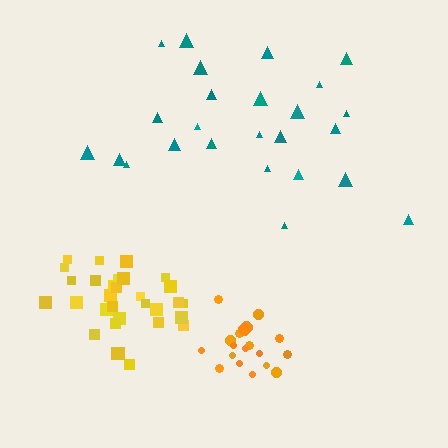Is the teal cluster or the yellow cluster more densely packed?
Yellow.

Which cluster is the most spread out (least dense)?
Teal.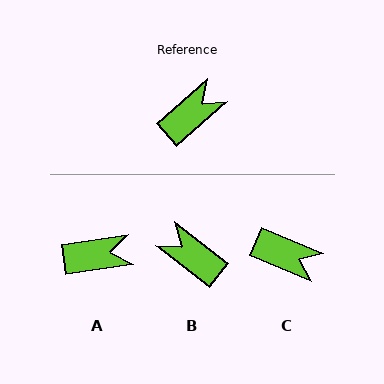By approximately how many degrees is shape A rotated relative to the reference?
Approximately 33 degrees clockwise.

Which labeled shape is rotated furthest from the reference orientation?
B, about 101 degrees away.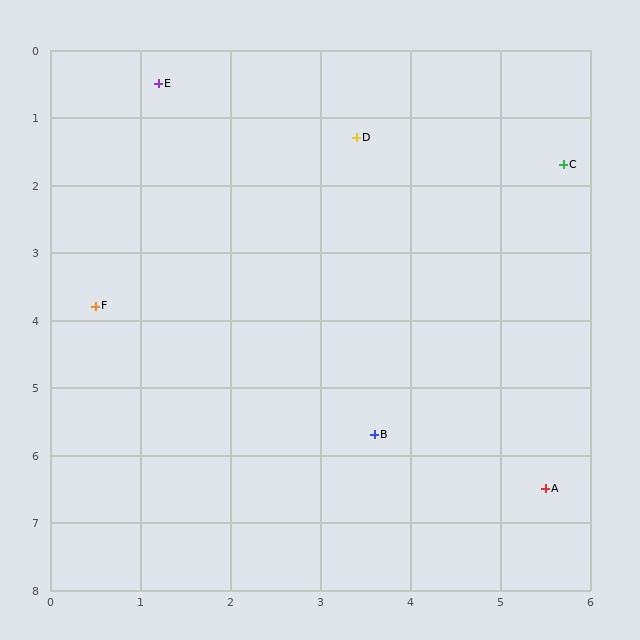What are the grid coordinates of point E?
Point E is at approximately (1.2, 0.5).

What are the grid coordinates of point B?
Point B is at approximately (3.6, 5.7).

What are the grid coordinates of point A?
Point A is at approximately (5.5, 6.5).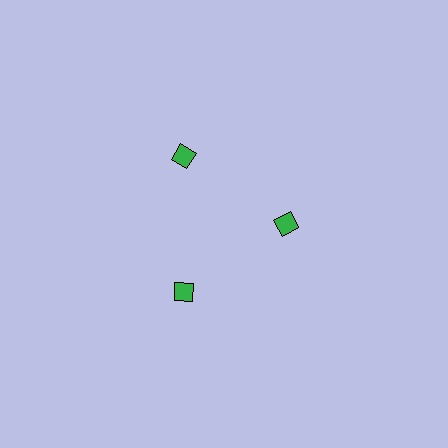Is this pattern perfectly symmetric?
No. The 3 green diamonds are arranged in a ring, but one element near the 3 o'clock position is pulled inward toward the center, breaking the 3-fold rotational symmetry.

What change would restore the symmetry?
The symmetry would be restored by moving it outward, back onto the ring so that all 3 diamonds sit at equal angles and equal distance from the center.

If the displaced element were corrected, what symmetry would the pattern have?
It would have 3-fold rotational symmetry — the pattern would map onto itself every 120 degrees.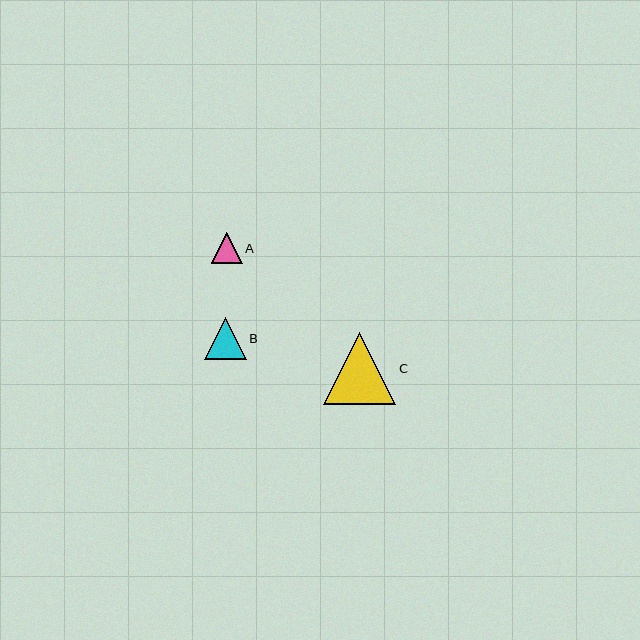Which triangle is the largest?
Triangle C is the largest with a size of approximately 73 pixels.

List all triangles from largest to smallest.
From largest to smallest: C, B, A.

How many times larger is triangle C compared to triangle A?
Triangle C is approximately 2.4 times the size of triangle A.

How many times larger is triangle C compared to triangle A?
Triangle C is approximately 2.4 times the size of triangle A.